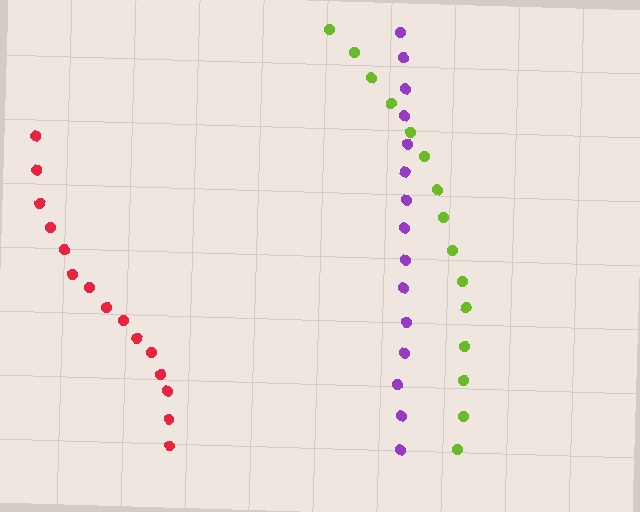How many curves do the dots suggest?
There are 3 distinct paths.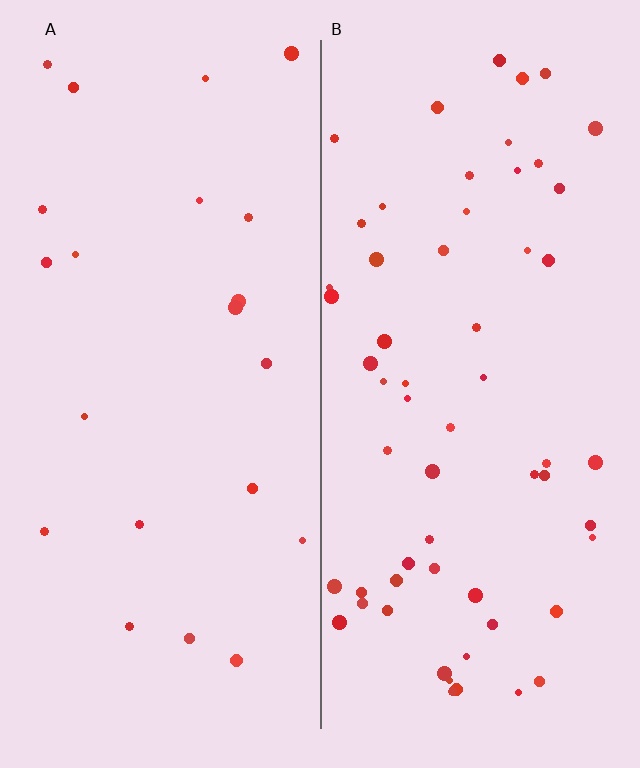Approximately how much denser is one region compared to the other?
Approximately 2.8× — region B over region A.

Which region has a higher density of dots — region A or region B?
B (the right).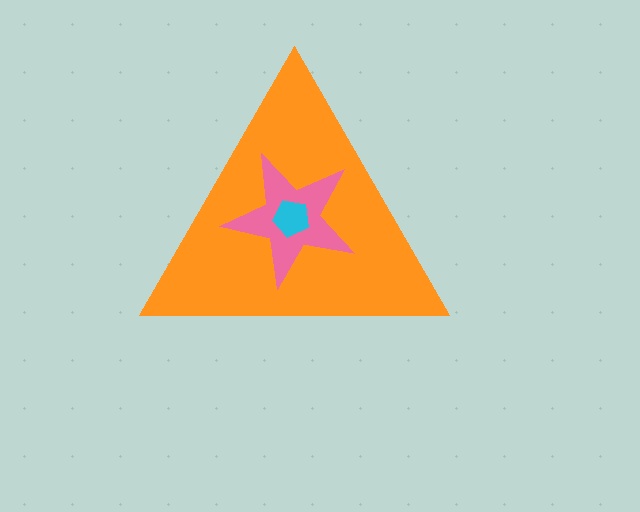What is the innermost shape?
The cyan pentagon.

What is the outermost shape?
The orange triangle.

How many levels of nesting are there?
3.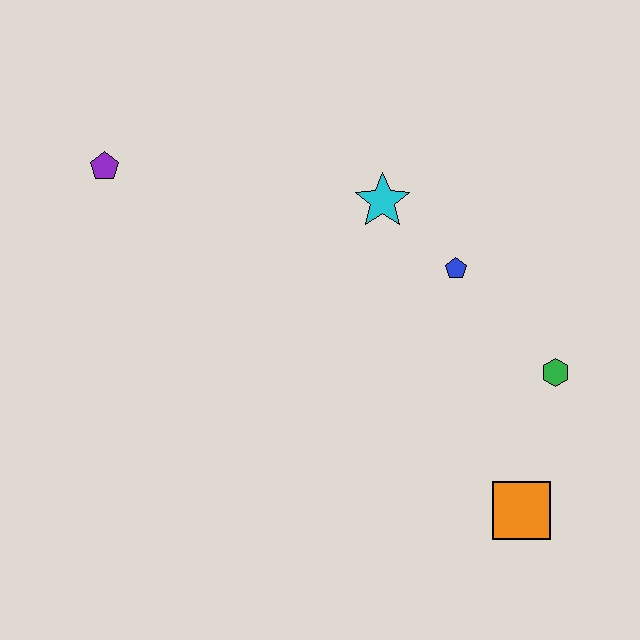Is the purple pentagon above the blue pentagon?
Yes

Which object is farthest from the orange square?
The purple pentagon is farthest from the orange square.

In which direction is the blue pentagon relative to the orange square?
The blue pentagon is above the orange square.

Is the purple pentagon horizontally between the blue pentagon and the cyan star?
No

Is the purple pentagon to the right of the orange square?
No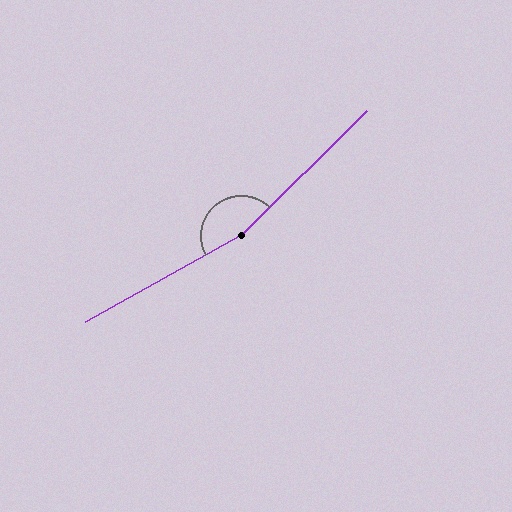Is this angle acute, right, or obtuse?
It is obtuse.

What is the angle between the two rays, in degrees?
Approximately 164 degrees.